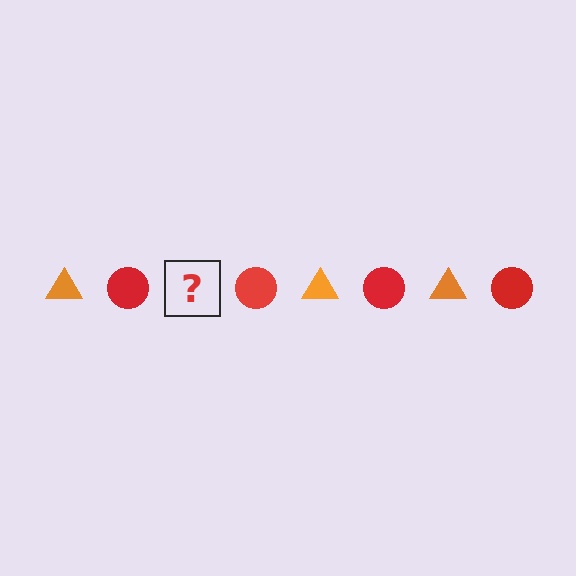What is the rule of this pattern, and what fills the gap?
The rule is that the pattern alternates between orange triangle and red circle. The gap should be filled with an orange triangle.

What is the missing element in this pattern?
The missing element is an orange triangle.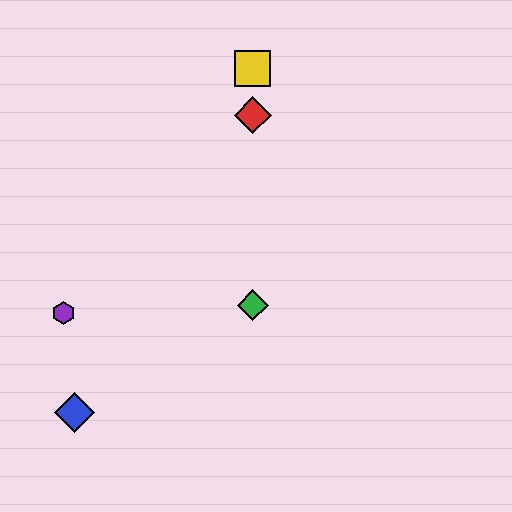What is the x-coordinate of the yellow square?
The yellow square is at x≈253.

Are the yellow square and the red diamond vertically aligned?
Yes, both are at x≈253.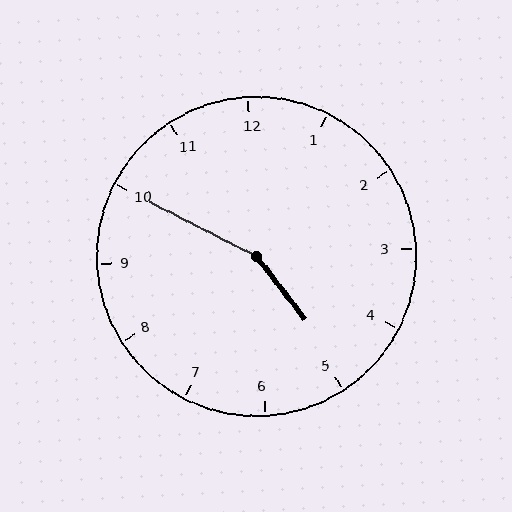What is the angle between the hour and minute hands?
Approximately 155 degrees.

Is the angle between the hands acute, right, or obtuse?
It is obtuse.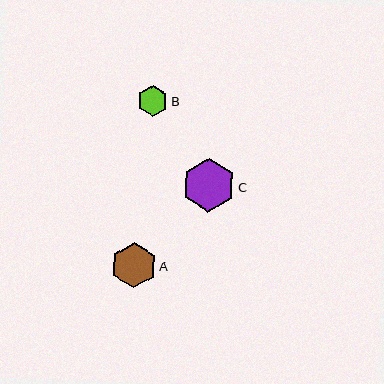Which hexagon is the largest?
Hexagon C is the largest with a size of approximately 54 pixels.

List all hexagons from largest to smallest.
From largest to smallest: C, A, B.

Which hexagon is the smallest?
Hexagon B is the smallest with a size of approximately 31 pixels.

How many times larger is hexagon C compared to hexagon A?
Hexagon C is approximately 1.2 times the size of hexagon A.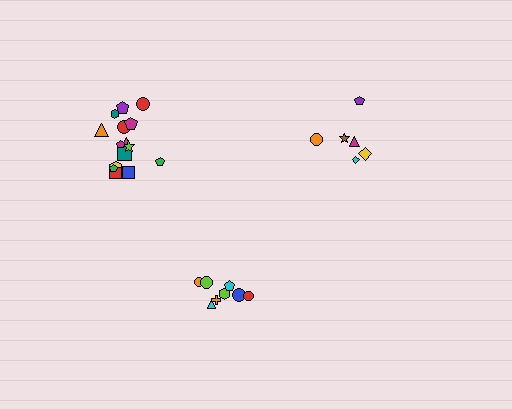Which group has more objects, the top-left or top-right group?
The top-left group.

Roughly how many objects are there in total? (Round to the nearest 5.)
Roughly 30 objects in total.